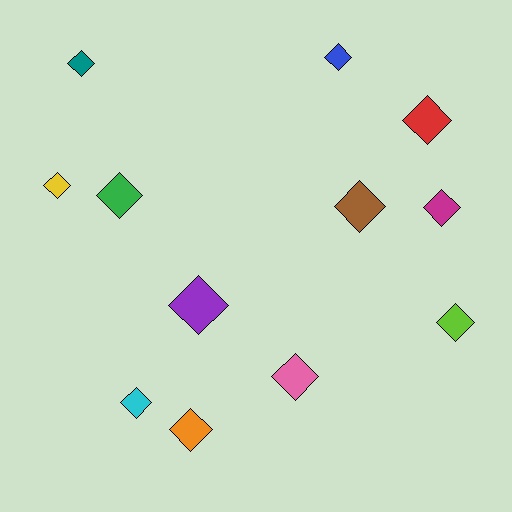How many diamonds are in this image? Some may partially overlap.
There are 12 diamonds.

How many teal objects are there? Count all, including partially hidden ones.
There is 1 teal object.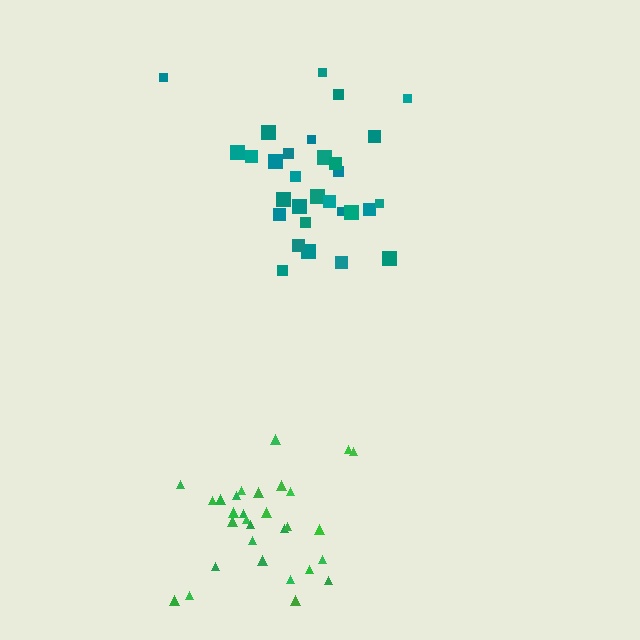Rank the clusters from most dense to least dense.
teal, green.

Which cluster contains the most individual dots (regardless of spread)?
Teal (30).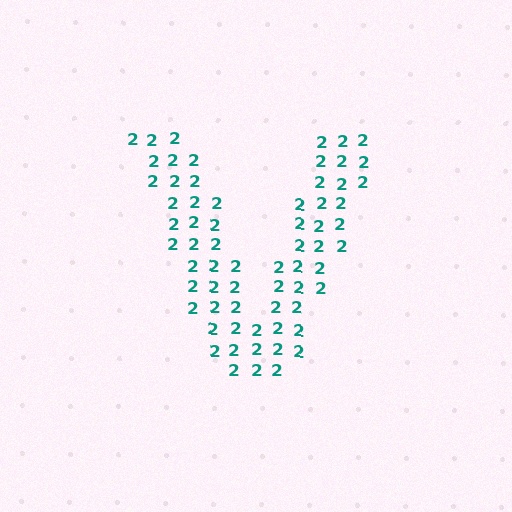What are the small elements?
The small elements are digit 2's.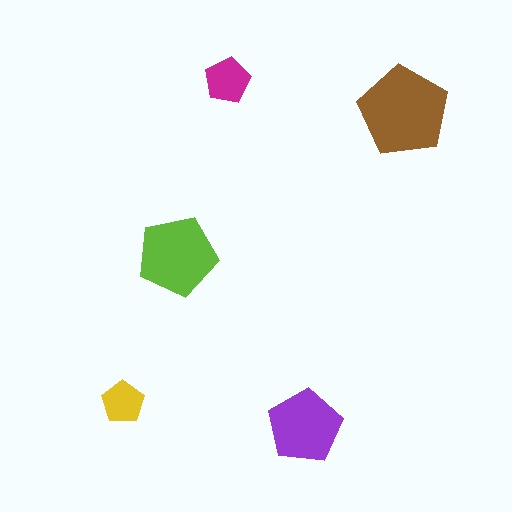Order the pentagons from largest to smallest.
the brown one, the lime one, the purple one, the magenta one, the yellow one.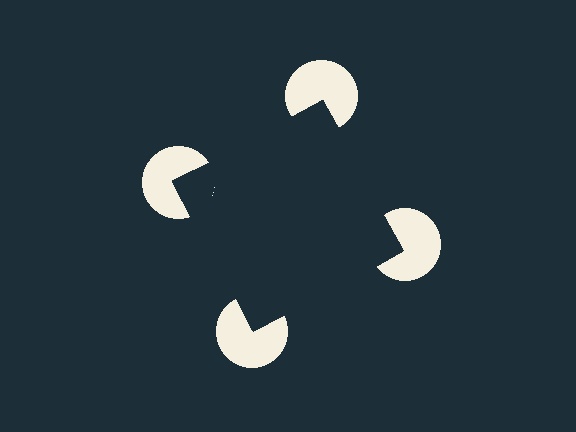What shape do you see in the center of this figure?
An illusory square — its edges are inferred from the aligned wedge cuts in the pac-man discs, not physically drawn.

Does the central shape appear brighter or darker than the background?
It typically appears slightly darker than the background, even though no actual brightness change is drawn.